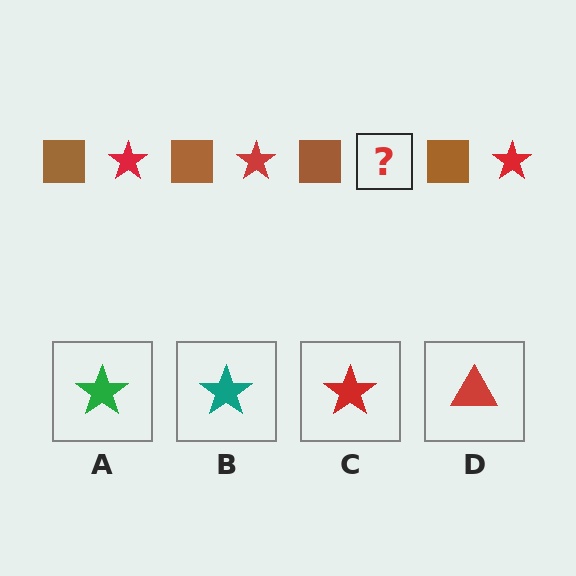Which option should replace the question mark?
Option C.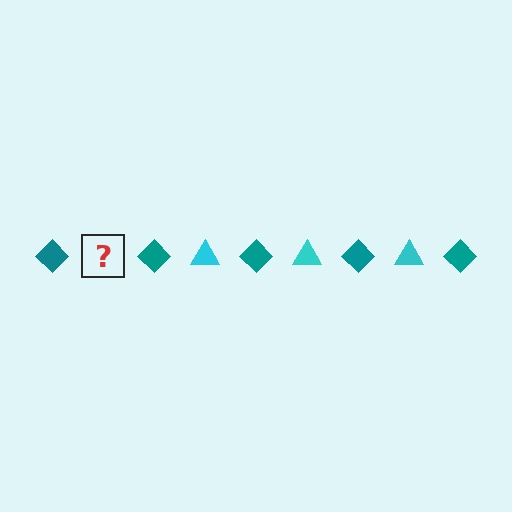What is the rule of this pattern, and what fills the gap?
The rule is that the pattern alternates between teal diamond and cyan triangle. The gap should be filled with a cyan triangle.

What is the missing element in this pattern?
The missing element is a cyan triangle.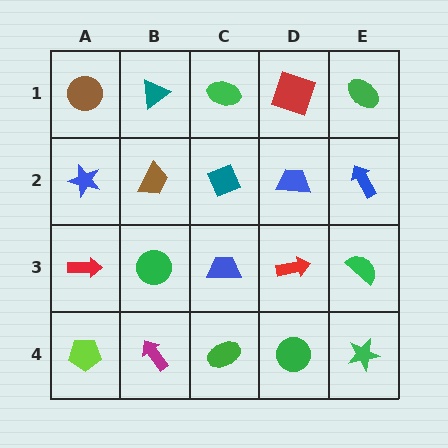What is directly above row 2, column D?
A red square.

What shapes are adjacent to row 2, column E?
A green ellipse (row 1, column E), a green semicircle (row 3, column E), a blue trapezoid (row 2, column D).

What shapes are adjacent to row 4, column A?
A red arrow (row 3, column A), a magenta arrow (row 4, column B).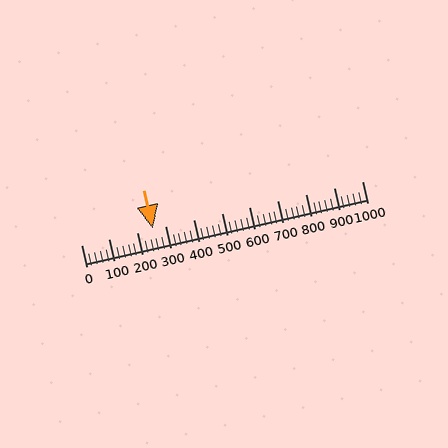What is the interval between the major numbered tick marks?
The major tick marks are spaced 100 units apart.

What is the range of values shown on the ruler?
The ruler shows values from 0 to 1000.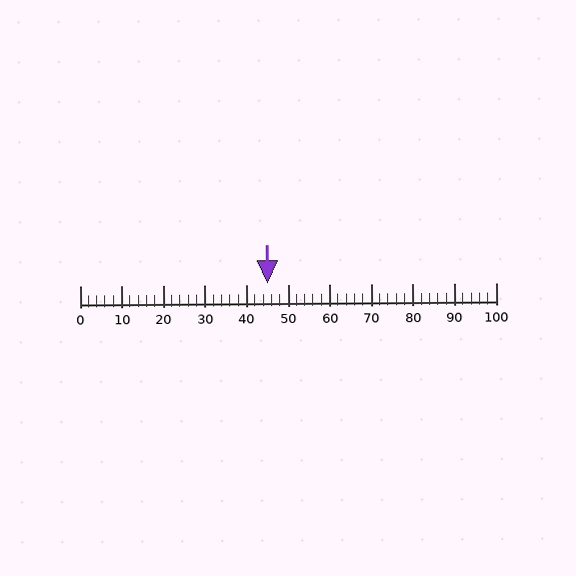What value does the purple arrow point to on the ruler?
The purple arrow points to approximately 45.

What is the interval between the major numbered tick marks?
The major tick marks are spaced 10 units apart.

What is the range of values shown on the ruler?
The ruler shows values from 0 to 100.